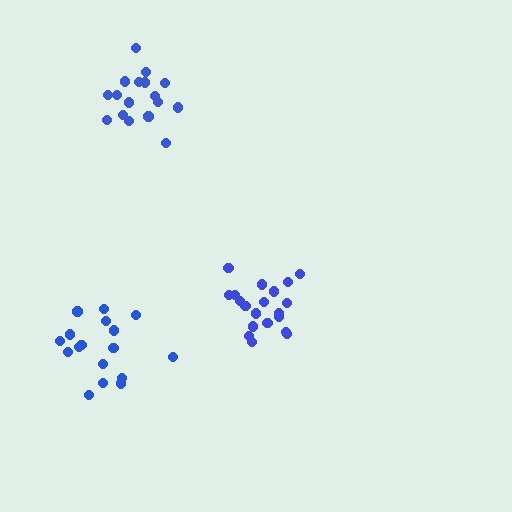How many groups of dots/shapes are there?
There are 3 groups.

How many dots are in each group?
Group 1: 17 dots, Group 2: 17 dots, Group 3: 20 dots (54 total).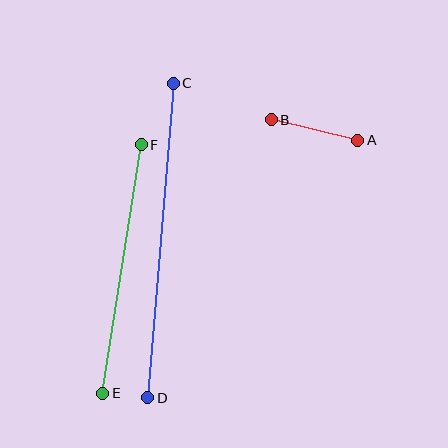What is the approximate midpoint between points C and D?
The midpoint is at approximately (160, 240) pixels.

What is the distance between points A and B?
The distance is approximately 89 pixels.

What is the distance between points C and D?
The distance is approximately 316 pixels.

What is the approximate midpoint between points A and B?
The midpoint is at approximately (315, 130) pixels.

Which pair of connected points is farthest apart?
Points C and D are farthest apart.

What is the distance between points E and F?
The distance is approximately 251 pixels.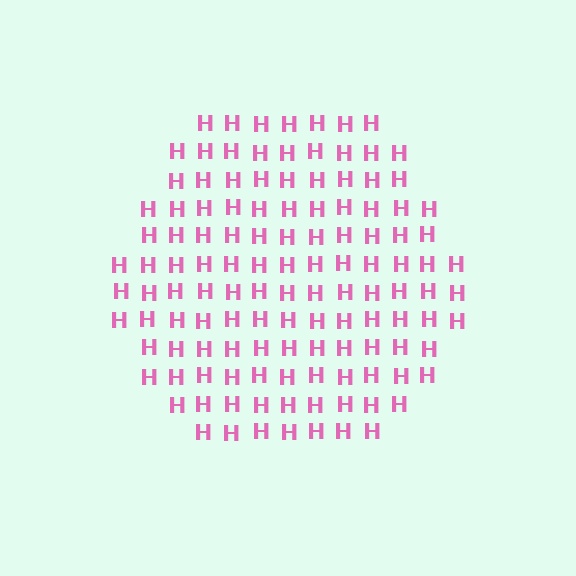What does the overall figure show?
The overall figure shows a hexagon.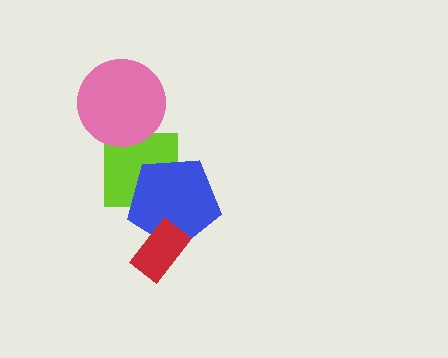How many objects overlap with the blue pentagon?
2 objects overlap with the blue pentagon.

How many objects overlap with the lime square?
2 objects overlap with the lime square.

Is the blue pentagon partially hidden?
Yes, it is partially covered by another shape.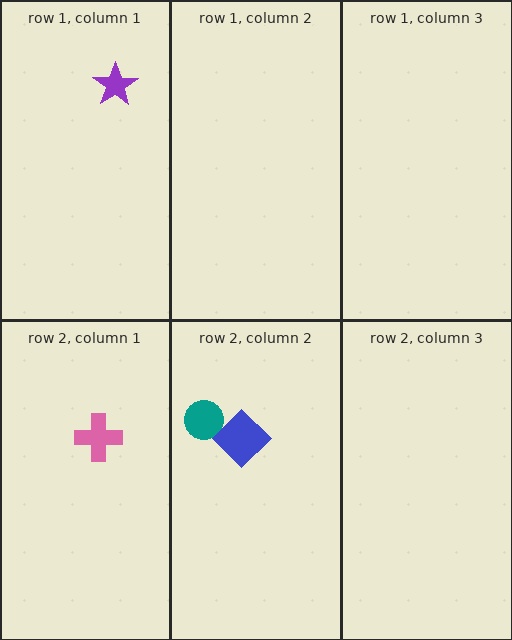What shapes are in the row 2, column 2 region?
The teal circle, the blue diamond.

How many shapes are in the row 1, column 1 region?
1.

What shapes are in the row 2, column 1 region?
The pink cross.